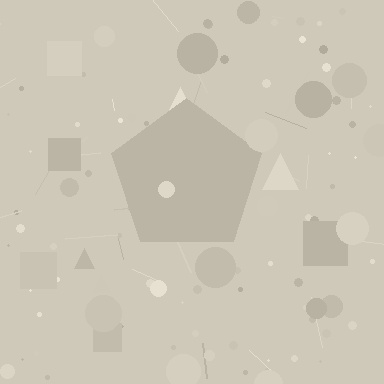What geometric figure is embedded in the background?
A pentagon is embedded in the background.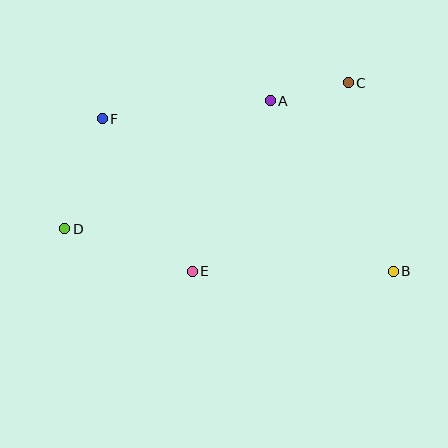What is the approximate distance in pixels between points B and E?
The distance between B and E is approximately 201 pixels.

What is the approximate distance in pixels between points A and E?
The distance between A and E is approximately 187 pixels.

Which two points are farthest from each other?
Points B and D are farthest from each other.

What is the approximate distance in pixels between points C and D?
The distance between C and D is approximately 319 pixels.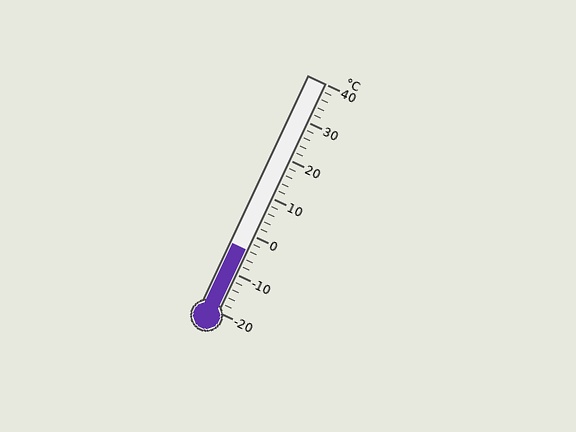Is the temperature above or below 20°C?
The temperature is below 20°C.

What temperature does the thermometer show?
The thermometer shows approximately -4°C.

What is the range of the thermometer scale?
The thermometer scale ranges from -20°C to 40°C.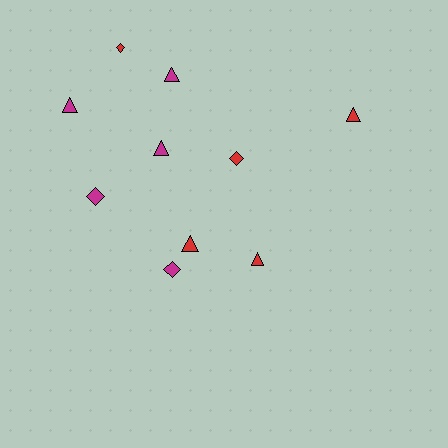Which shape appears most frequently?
Triangle, with 6 objects.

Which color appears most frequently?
Red, with 5 objects.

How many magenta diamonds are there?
There are 2 magenta diamonds.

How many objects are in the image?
There are 10 objects.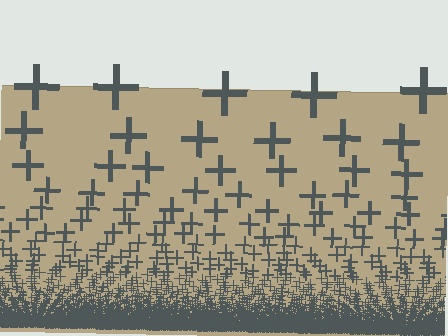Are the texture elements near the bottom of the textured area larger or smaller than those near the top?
Smaller. The gradient is inverted — elements near the bottom are smaller and denser.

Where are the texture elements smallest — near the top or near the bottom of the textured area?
Near the bottom.